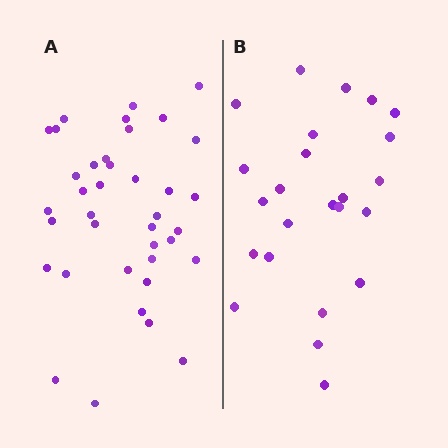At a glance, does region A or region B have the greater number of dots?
Region A (the left region) has more dots.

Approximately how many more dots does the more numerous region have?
Region A has approximately 15 more dots than region B.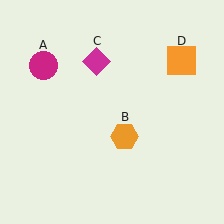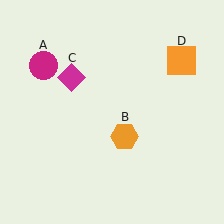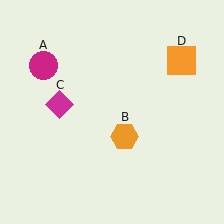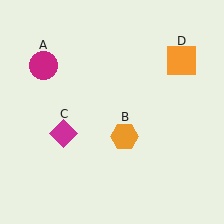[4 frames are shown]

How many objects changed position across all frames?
1 object changed position: magenta diamond (object C).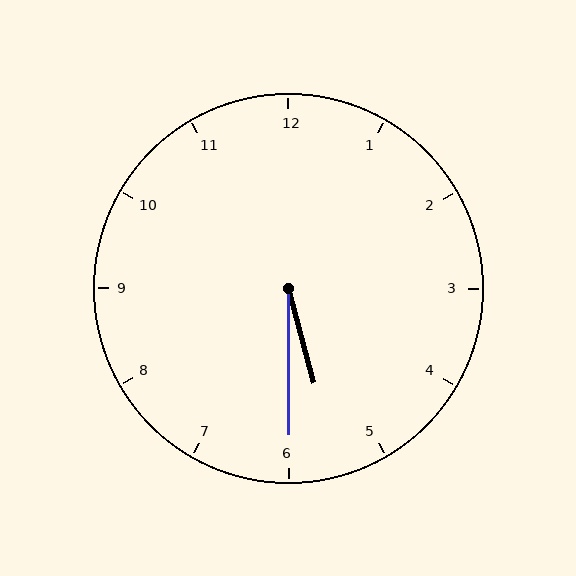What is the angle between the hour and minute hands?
Approximately 15 degrees.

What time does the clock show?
5:30.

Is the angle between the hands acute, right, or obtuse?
It is acute.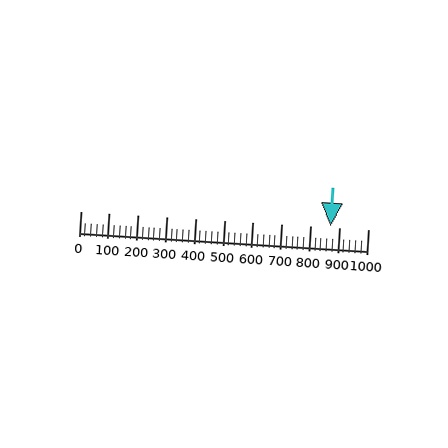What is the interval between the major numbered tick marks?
The major tick marks are spaced 100 units apart.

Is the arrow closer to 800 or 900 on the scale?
The arrow is closer to 900.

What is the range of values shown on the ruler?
The ruler shows values from 0 to 1000.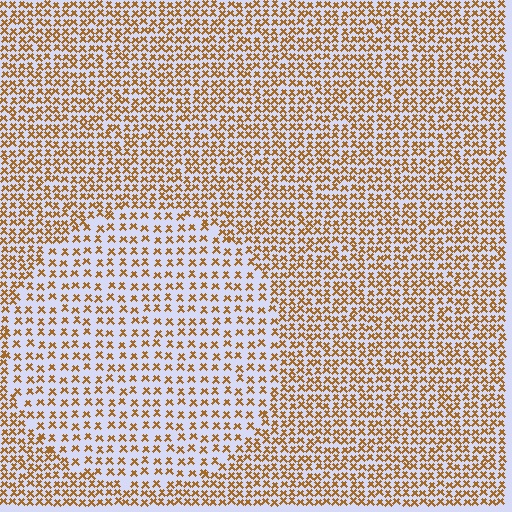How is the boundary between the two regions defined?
The boundary is defined by a change in element density (approximately 1.8x ratio). All elements are the same color, size, and shape.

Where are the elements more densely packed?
The elements are more densely packed outside the circle boundary.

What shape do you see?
I see a circle.